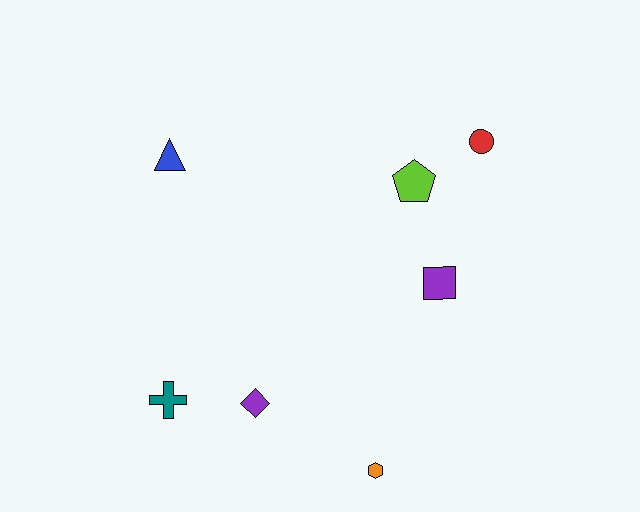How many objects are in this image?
There are 7 objects.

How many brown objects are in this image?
There are no brown objects.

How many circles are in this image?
There is 1 circle.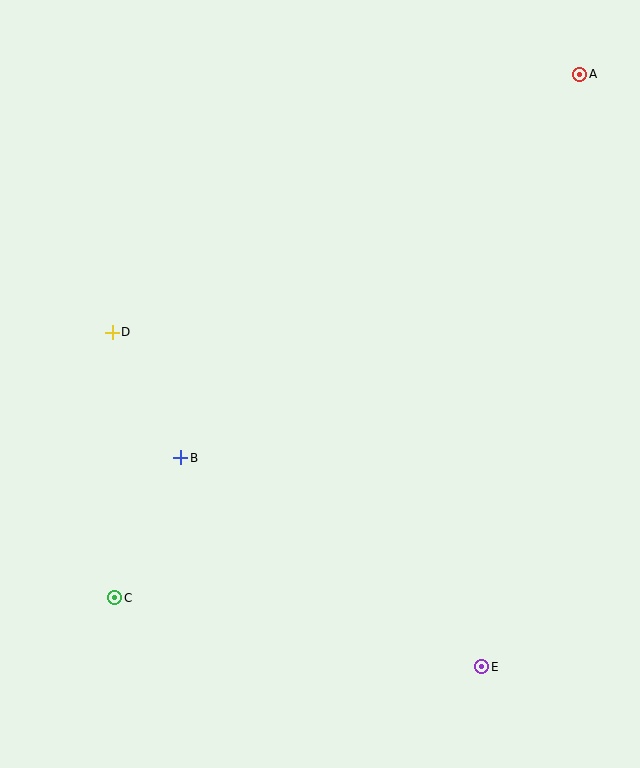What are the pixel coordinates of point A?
Point A is at (580, 74).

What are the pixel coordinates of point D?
Point D is at (112, 332).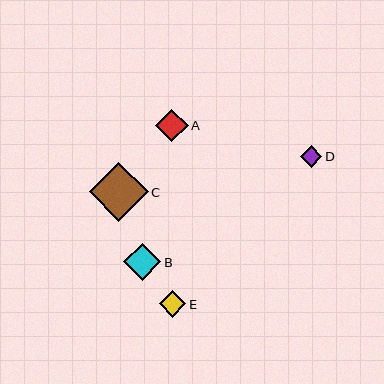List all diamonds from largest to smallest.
From largest to smallest: C, B, A, E, D.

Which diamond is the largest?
Diamond C is the largest with a size of approximately 59 pixels.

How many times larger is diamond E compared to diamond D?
Diamond E is approximately 1.2 times the size of diamond D.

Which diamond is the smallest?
Diamond D is the smallest with a size of approximately 21 pixels.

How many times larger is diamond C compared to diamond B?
Diamond C is approximately 1.6 times the size of diamond B.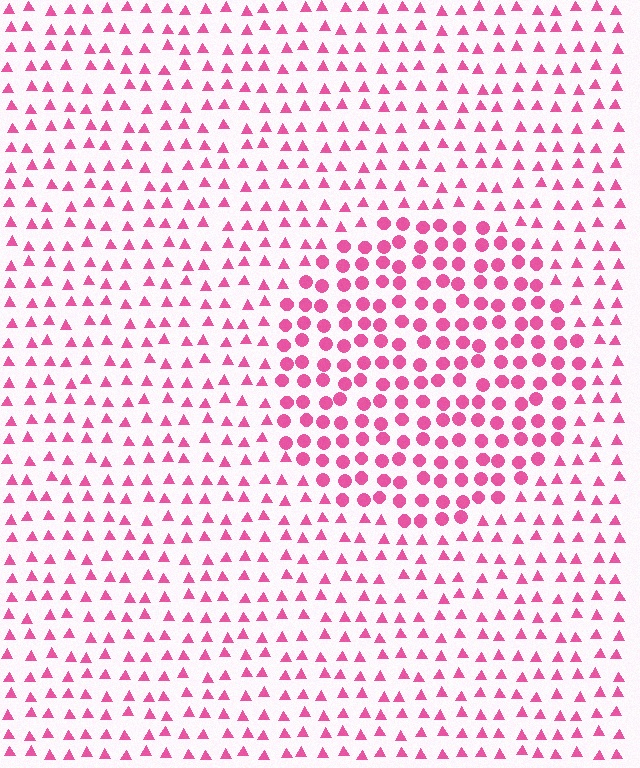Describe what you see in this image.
The image is filled with small pink elements arranged in a uniform grid. A circle-shaped region contains circles, while the surrounding area contains triangles. The boundary is defined purely by the change in element shape.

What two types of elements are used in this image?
The image uses circles inside the circle region and triangles outside it.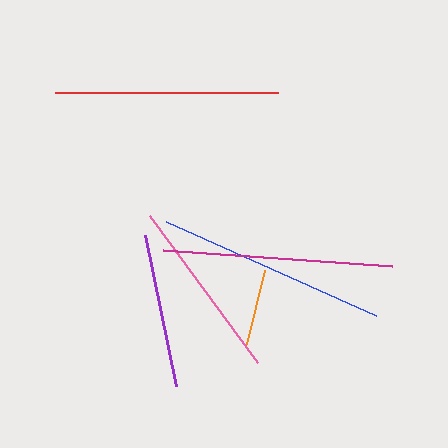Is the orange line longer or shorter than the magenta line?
The magenta line is longer than the orange line.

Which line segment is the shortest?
The orange line is the shortest at approximately 76 pixels.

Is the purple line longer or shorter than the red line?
The red line is longer than the purple line.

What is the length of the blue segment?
The blue segment is approximately 230 pixels long.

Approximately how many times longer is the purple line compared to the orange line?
The purple line is approximately 2.0 times the length of the orange line.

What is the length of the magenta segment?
The magenta segment is approximately 230 pixels long.